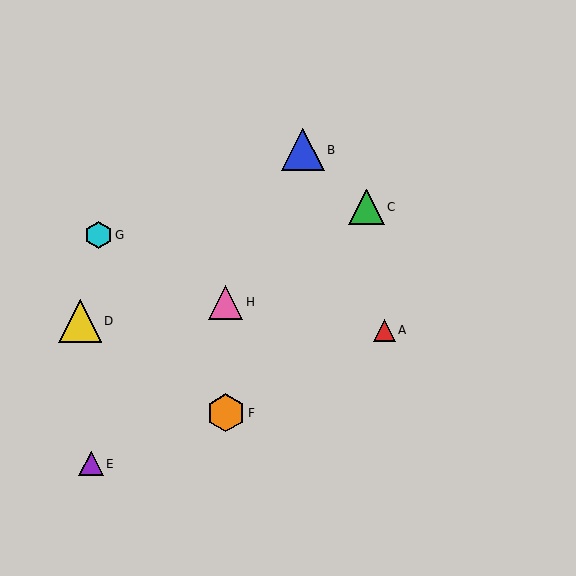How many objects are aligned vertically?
2 objects (F, H) are aligned vertically.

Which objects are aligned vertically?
Objects F, H are aligned vertically.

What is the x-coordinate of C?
Object C is at x≈367.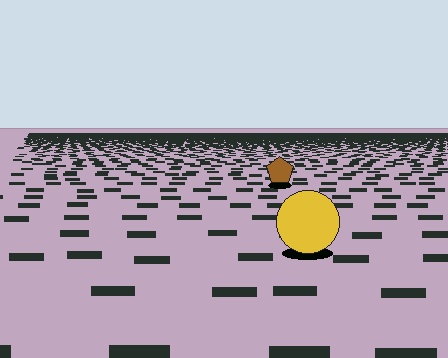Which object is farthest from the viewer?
The brown pentagon is farthest from the viewer. It appears smaller and the ground texture around it is denser.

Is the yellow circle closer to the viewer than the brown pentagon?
Yes. The yellow circle is closer — you can tell from the texture gradient: the ground texture is coarser near it.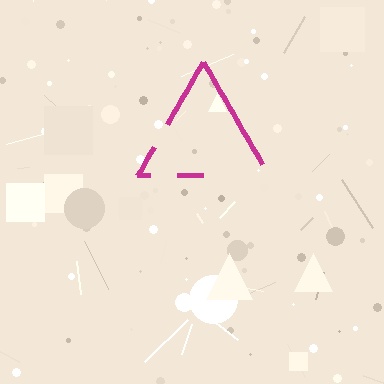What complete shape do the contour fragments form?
The contour fragments form a triangle.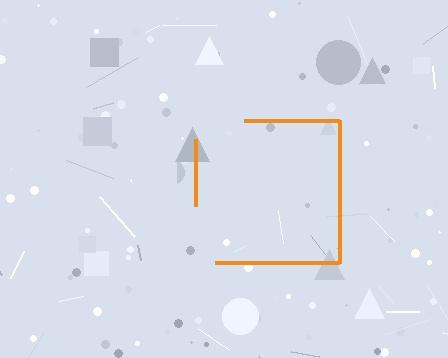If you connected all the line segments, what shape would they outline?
They would outline a square.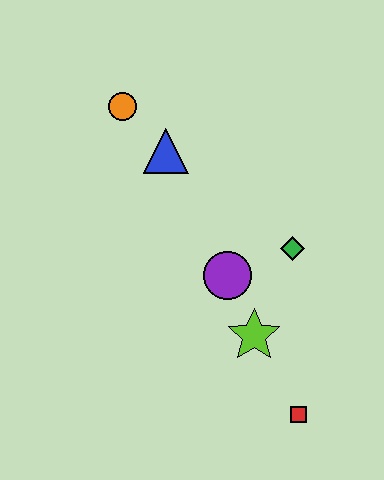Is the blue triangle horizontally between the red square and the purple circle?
No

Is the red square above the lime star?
No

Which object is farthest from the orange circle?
The red square is farthest from the orange circle.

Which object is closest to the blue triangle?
The orange circle is closest to the blue triangle.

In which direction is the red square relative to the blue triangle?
The red square is below the blue triangle.